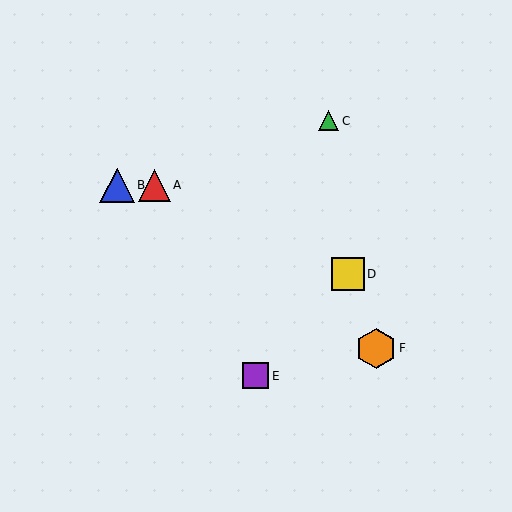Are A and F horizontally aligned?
No, A is at y≈185 and F is at y≈348.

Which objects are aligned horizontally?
Objects A, B are aligned horizontally.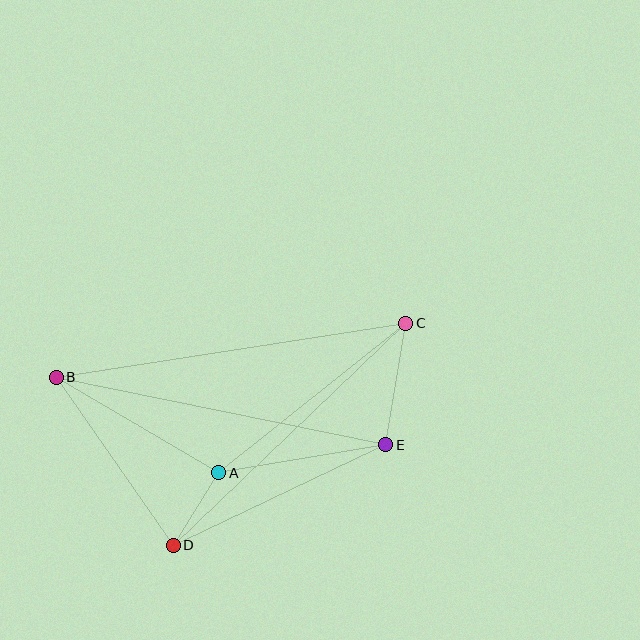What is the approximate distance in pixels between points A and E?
The distance between A and E is approximately 169 pixels.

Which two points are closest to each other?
Points A and D are closest to each other.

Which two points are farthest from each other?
Points B and C are farthest from each other.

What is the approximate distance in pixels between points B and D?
The distance between B and D is approximately 205 pixels.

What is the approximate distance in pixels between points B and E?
The distance between B and E is approximately 336 pixels.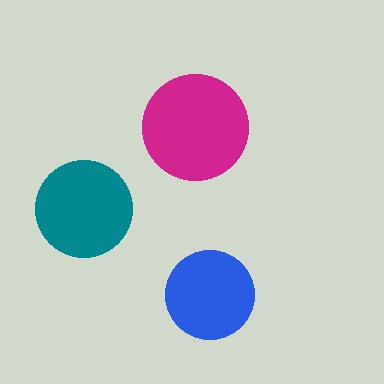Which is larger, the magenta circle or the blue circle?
The magenta one.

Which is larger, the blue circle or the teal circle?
The teal one.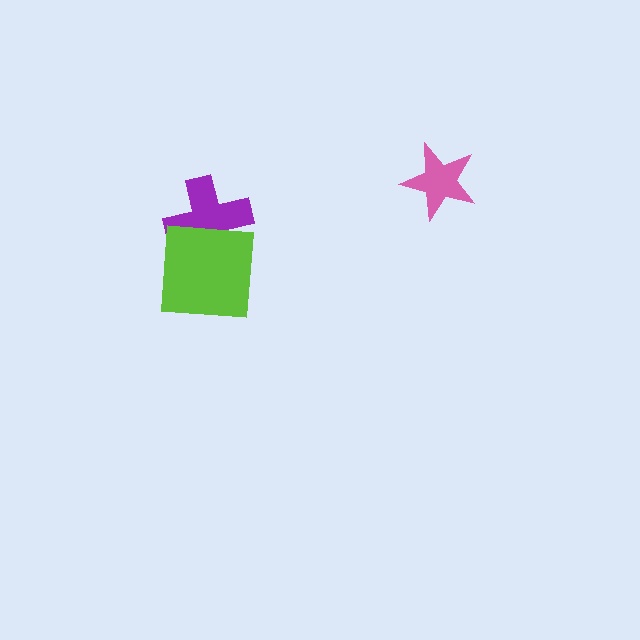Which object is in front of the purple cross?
The lime square is in front of the purple cross.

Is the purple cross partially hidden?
Yes, it is partially covered by another shape.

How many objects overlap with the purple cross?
1 object overlaps with the purple cross.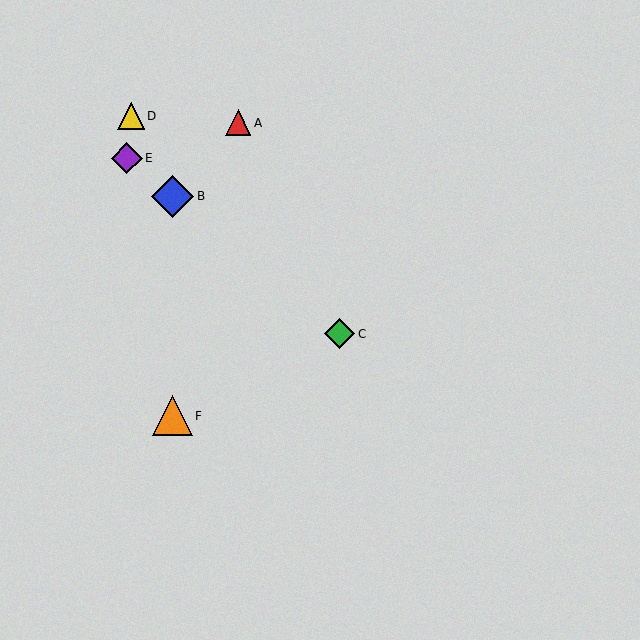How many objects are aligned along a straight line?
3 objects (B, C, E) are aligned along a straight line.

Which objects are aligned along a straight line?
Objects B, C, E are aligned along a straight line.